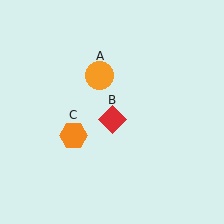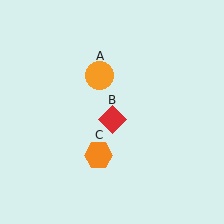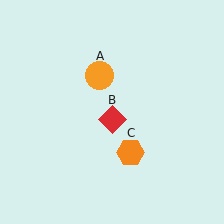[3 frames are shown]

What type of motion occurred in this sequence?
The orange hexagon (object C) rotated counterclockwise around the center of the scene.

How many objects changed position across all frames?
1 object changed position: orange hexagon (object C).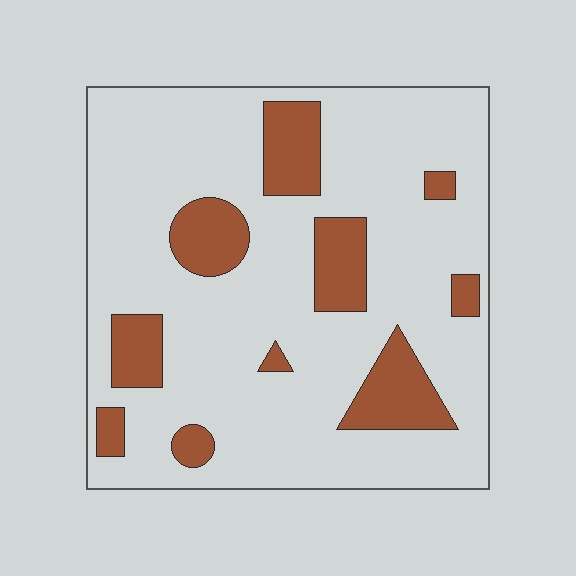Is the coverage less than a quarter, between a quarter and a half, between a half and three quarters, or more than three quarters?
Less than a quarter.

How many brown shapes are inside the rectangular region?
10.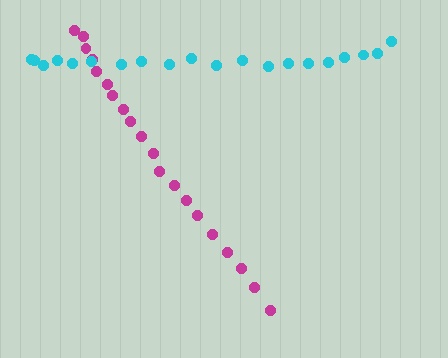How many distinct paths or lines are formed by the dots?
There are 2 distinct paths.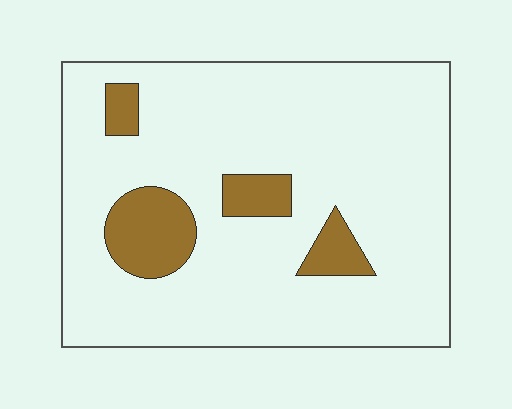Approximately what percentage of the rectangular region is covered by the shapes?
Approximately 15%.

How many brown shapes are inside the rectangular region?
4.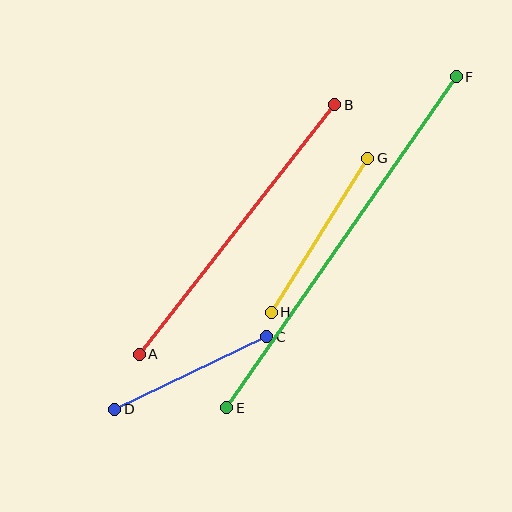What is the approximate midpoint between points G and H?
The midpoint is at approximately (319, 235) pixels.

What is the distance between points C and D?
The distance is approximately 168 pixels.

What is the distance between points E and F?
The distance is approximately 403 pixels.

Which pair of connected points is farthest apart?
Points E and F are farthest apart.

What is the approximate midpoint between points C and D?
The midpoint is at approximately (191, 373) pixels.